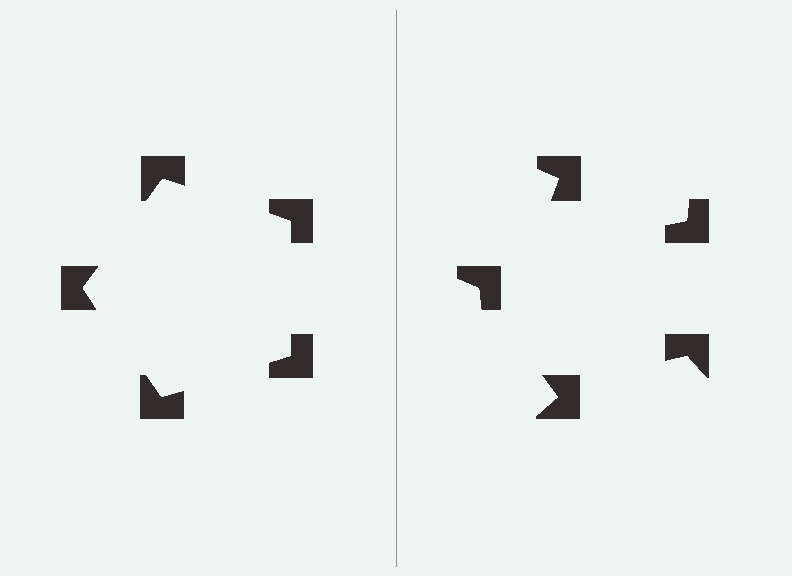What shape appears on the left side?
An illusory pentagon.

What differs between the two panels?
The notched squares are positioned identically on both sides; only the wedge orientations differ. On the left they align to a pentagon; on the right they are misaligned.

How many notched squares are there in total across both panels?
10 — 5 on each side.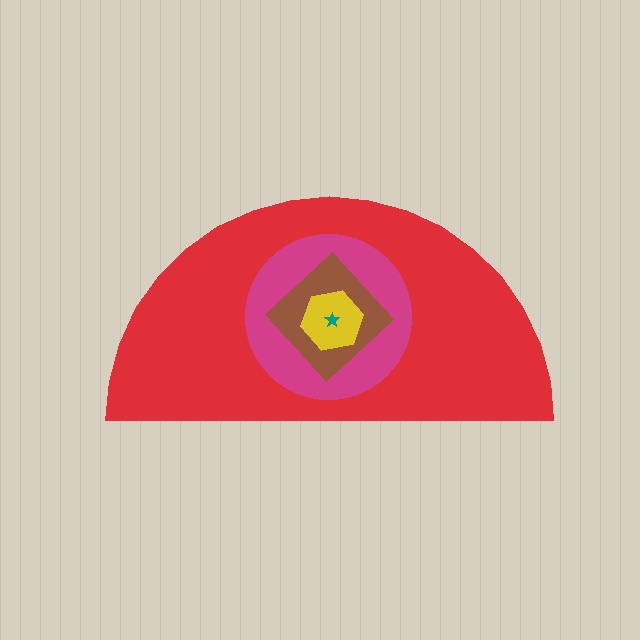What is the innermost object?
The teal star.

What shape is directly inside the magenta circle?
The brown diamond.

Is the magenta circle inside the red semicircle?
Yes.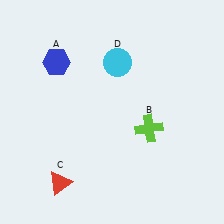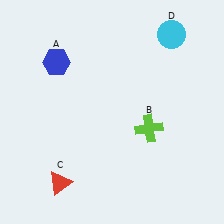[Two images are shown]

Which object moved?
The cyan circle (D) moved right.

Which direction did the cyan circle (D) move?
The cyan circle (D) moved right.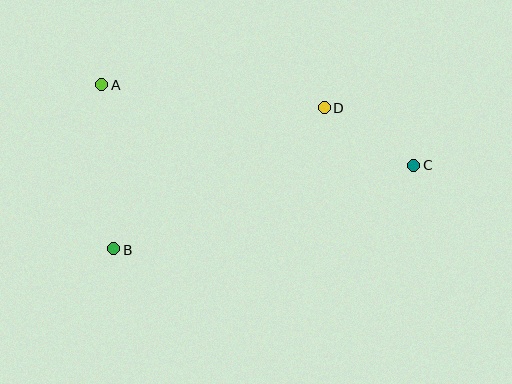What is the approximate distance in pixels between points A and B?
The distance between A and B is approximately 164 pixels.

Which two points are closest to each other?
Points C and D are closest to each other.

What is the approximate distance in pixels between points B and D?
The distance between B and D is approximately 253 pixels.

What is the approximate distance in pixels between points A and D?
The distance between A and D is approximately 223 pixels.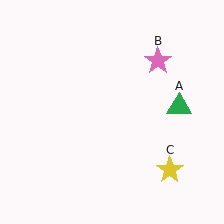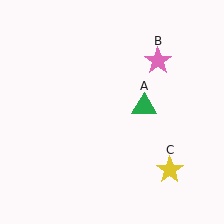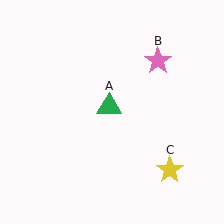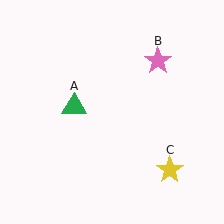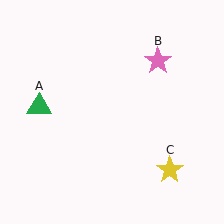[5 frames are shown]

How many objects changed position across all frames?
1 object changed position: green triangle (object A).